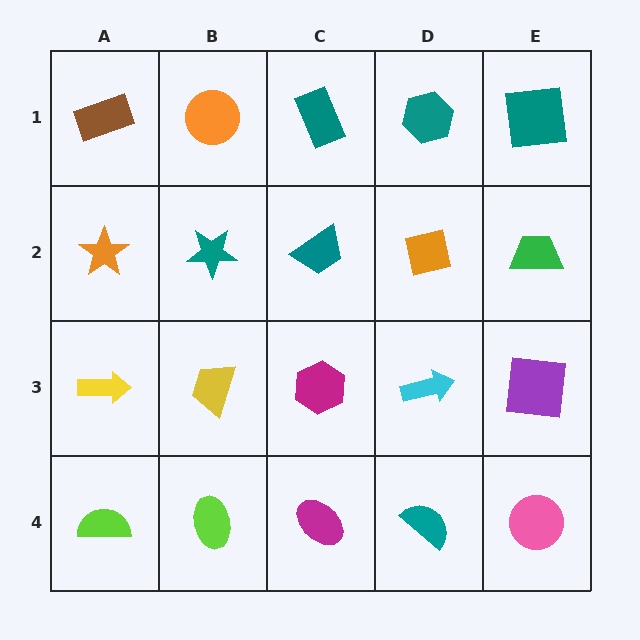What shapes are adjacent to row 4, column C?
A magenta hexagon (row 3, column C), a lime ellipse (row 4, column B), a teal semicircle (row 4, column D).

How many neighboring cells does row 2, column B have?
4.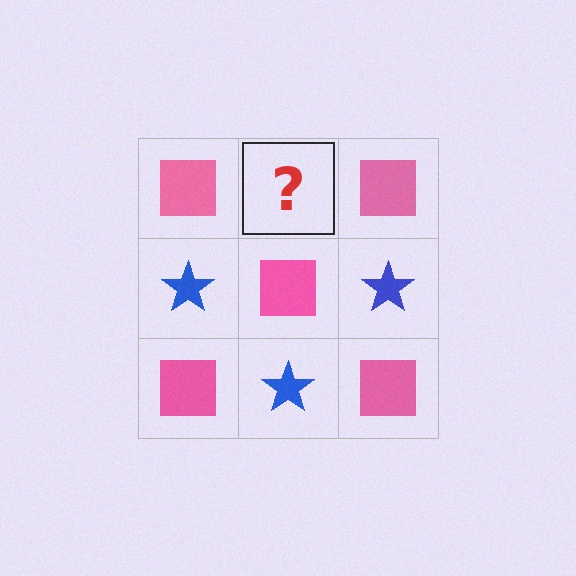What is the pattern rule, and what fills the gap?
The rule is that it alternates pink square and blue star in a checkerboard pattern. The gap should be filled with a blue star.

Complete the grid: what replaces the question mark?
The question mark should be replaced with a blue star.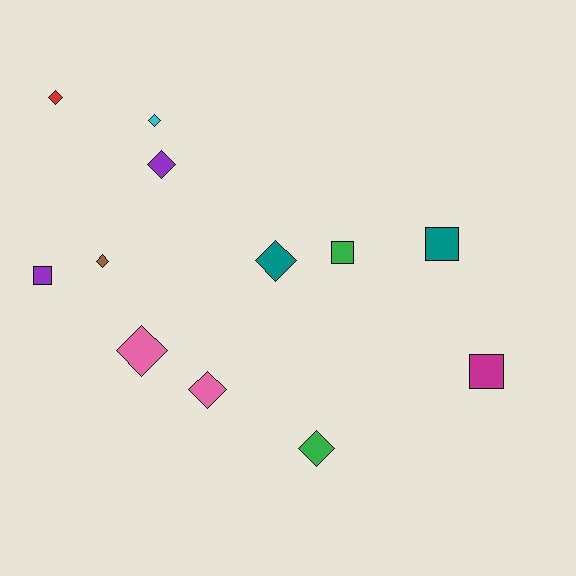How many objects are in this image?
There are 12 objects.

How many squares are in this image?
There are 4 squares.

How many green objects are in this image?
There are 2 green objects.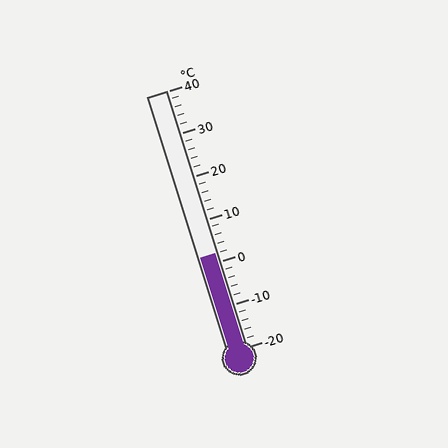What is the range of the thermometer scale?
The thermometer scale ranges from -20°C to 40°C.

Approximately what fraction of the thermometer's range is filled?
The thermometer is filled to approximately 35% of its range.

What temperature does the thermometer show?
The thermometer shows approximately 2°C.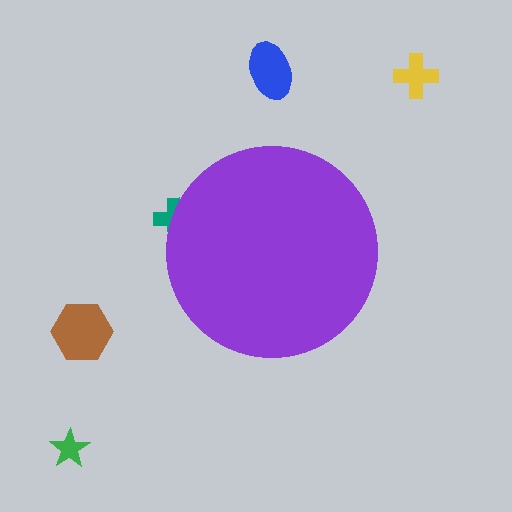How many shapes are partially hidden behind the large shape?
1 shape is partially hidden.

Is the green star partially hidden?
No, the green star is fully visible.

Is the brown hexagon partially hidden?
No, the brown hexagon is fully visible.